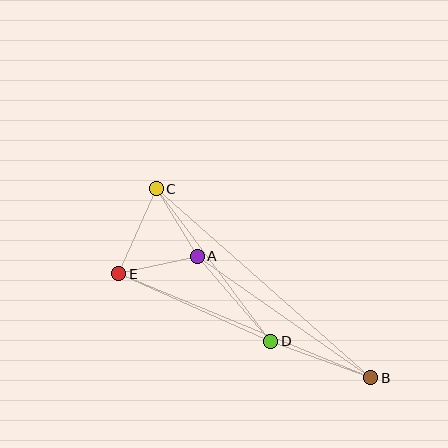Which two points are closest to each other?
Points A and C are closest to each other.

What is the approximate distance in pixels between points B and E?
The distance between B and E is approximately 272 pixels.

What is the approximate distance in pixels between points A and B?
The distance between A and B is approximately 212 pixels.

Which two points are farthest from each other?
Points B and C are farthest from each other.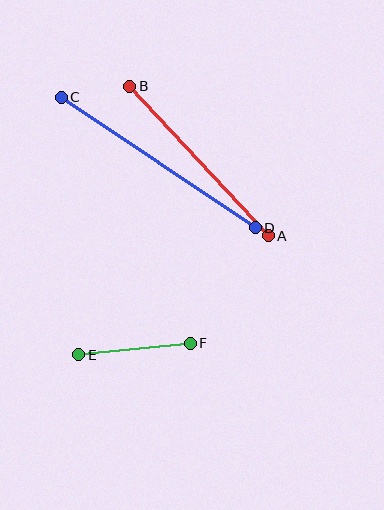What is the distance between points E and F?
The distance is approximately 112 pixels.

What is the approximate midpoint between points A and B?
The midpoint is at approximately (199, 161) pixels.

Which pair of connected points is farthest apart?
Points C and D are farthest apart.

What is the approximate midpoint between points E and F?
The midpoint is at approximately (134, 349) pixels.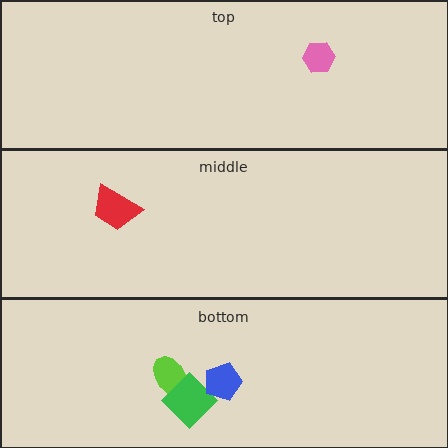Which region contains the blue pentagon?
The bottom region.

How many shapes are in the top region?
1.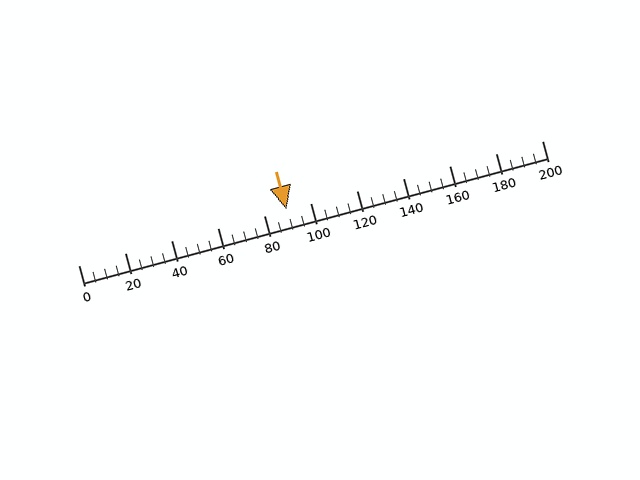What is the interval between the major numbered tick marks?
The major tick marks are spaced 20 units apart.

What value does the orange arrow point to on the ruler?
The orange arrow points to approximately 90.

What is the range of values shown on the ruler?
The ruler shows values from 0 to 200.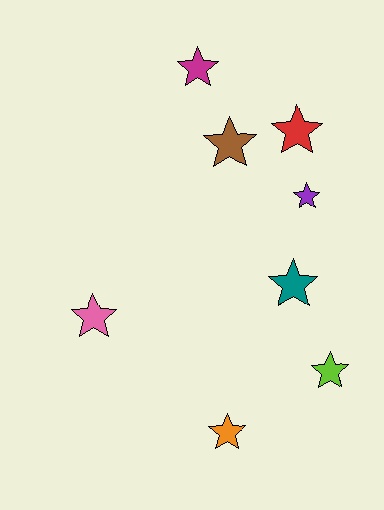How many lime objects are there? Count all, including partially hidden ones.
There is 1 lime object.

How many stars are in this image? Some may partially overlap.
There are 8 stars.